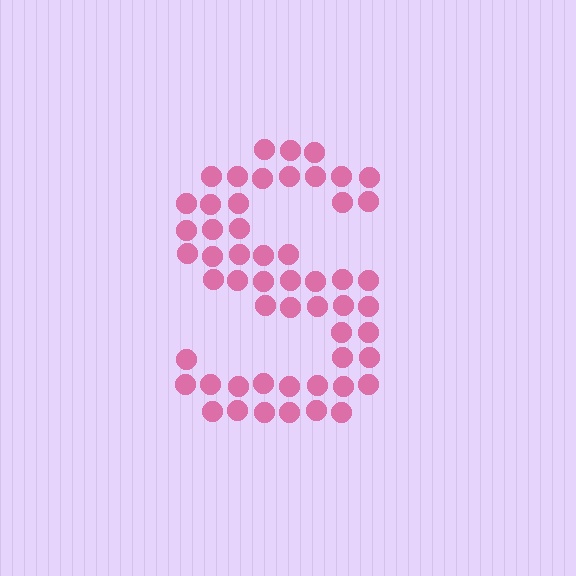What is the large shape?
The large shape is the letter S.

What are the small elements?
The small elements are circles.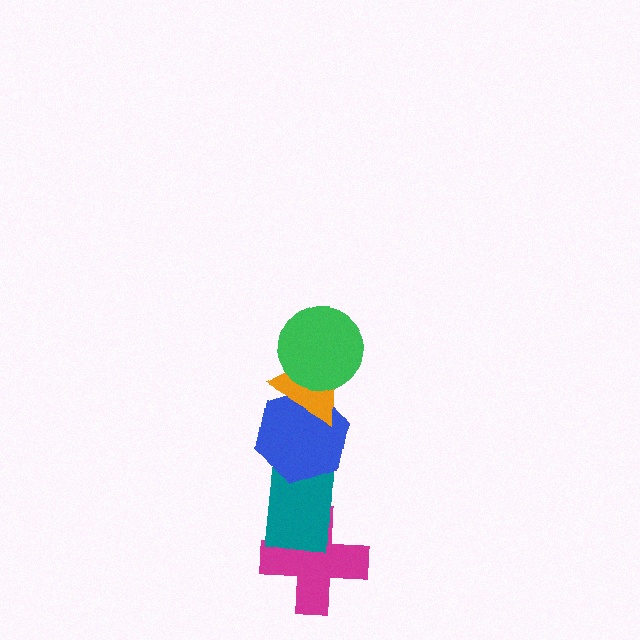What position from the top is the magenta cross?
The magenta cross is 5th from the top.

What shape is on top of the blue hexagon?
The orange triangle is on top of the blue hexagon.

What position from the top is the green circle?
The green circle is 1st from the top.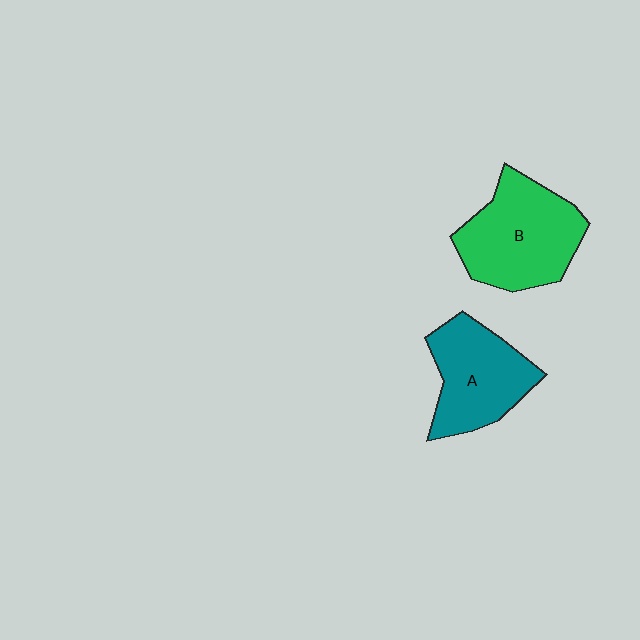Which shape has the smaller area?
Shape A (teal).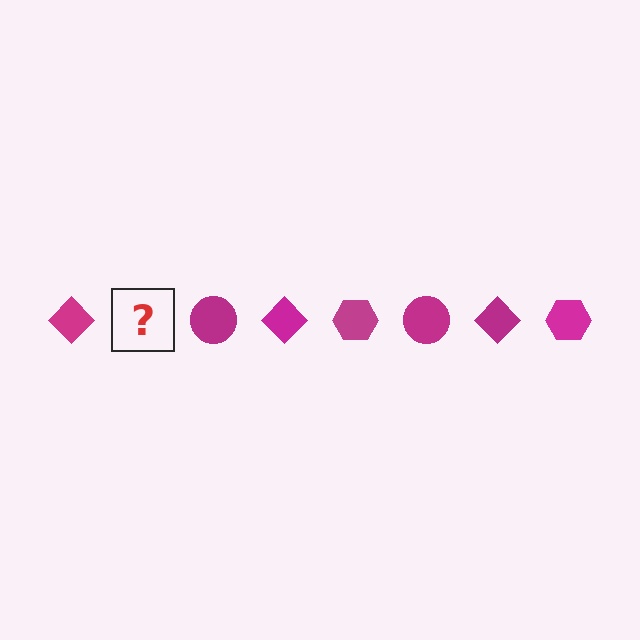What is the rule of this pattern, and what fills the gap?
The rule is that the pattern cycles through diamond, hexagon, circle shapes in magenta. The gap should be filled with a magenta hexagon.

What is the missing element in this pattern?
The missing element is a magenta hexagon.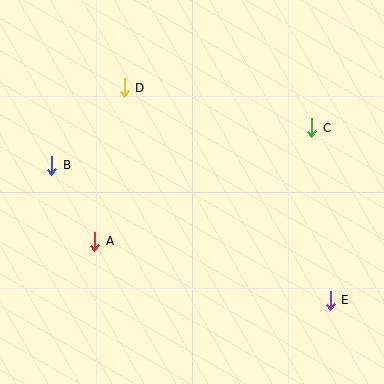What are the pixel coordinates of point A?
Point A is at (95, 241).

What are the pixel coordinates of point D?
Point D is at (124, 88).